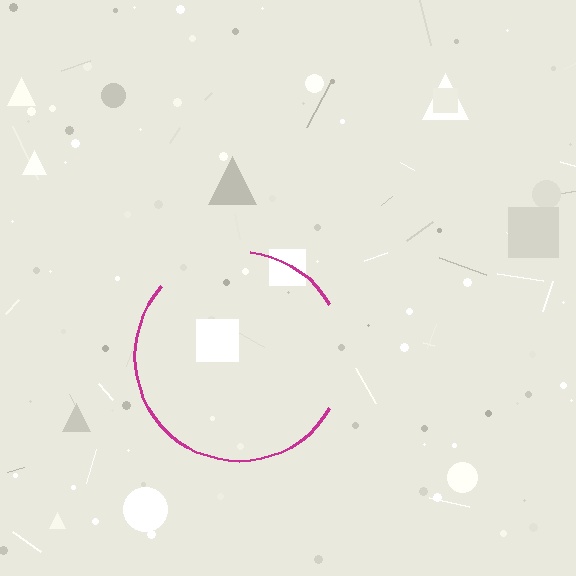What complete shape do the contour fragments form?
The contour fragments form a circle.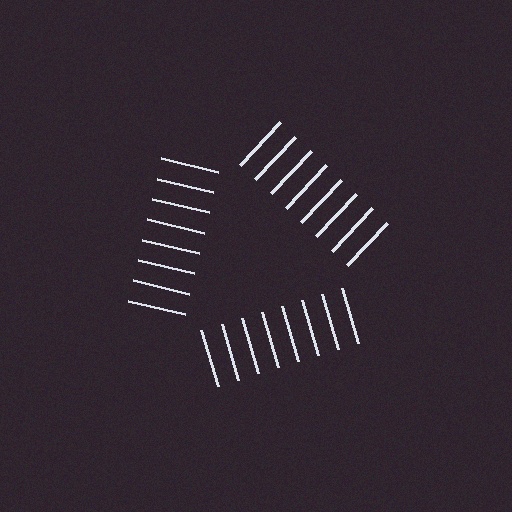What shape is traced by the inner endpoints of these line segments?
An illusory triangle — the line segments terminate on its edges but no continuous stroke is drawn.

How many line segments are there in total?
24 — 8 along each of the 3 edges.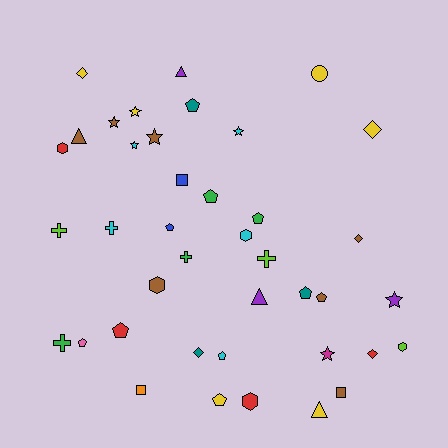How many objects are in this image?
There are 40 objects.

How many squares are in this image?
There are 3 squares.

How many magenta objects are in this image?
There is 1 magenta object.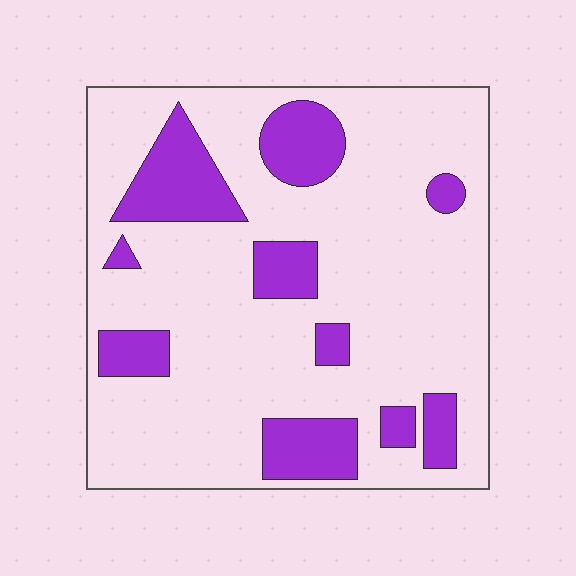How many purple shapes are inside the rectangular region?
10.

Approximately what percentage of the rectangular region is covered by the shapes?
Approximately 20%.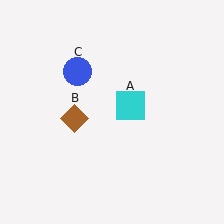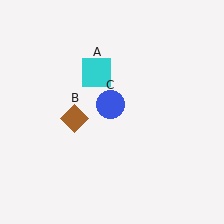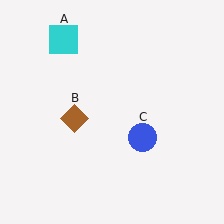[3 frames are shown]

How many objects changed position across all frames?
2 objects changed position: cyan square (object A), blue circle (object C).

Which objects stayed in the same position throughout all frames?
Brown diamond (object B) remained stationary.